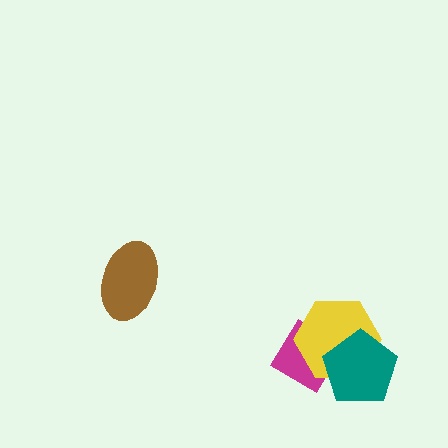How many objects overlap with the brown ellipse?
0 objects overlap with the brown ellipse.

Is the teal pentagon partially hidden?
No, no other shape covers it.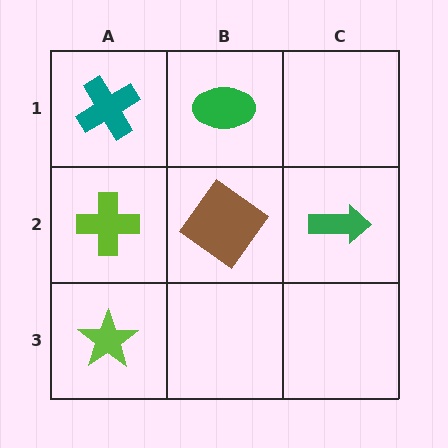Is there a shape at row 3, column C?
No, that cell is empty.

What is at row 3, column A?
A lime star.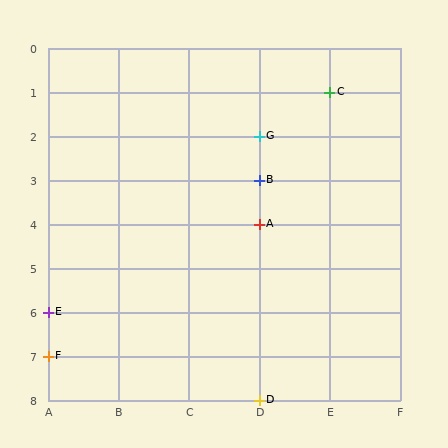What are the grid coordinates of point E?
Point E is at grid coordinates (A, 6).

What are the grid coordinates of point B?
Point B is at grid coordinates (D, 3).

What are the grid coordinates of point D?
Point D is at grid coordinates (D, 8).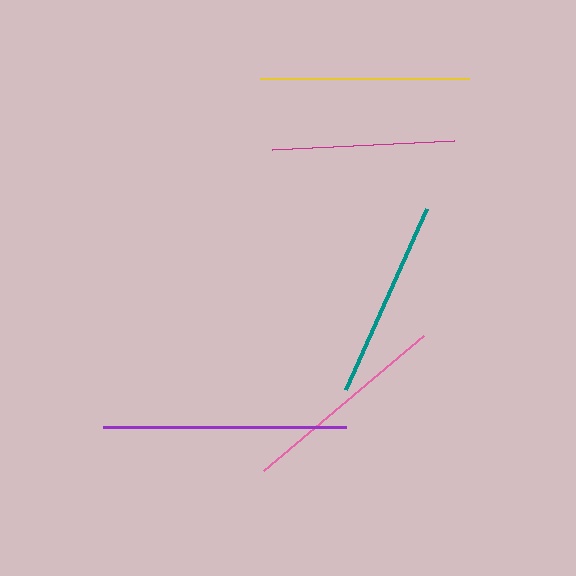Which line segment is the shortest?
The magenta line is the shortest at approximately 182 pixels.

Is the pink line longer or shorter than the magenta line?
The pink line is longer than the magenta line.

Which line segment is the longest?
The purple line is the longest at approximately 243 pixels.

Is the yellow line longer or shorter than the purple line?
The purple line is longer than the yellow line.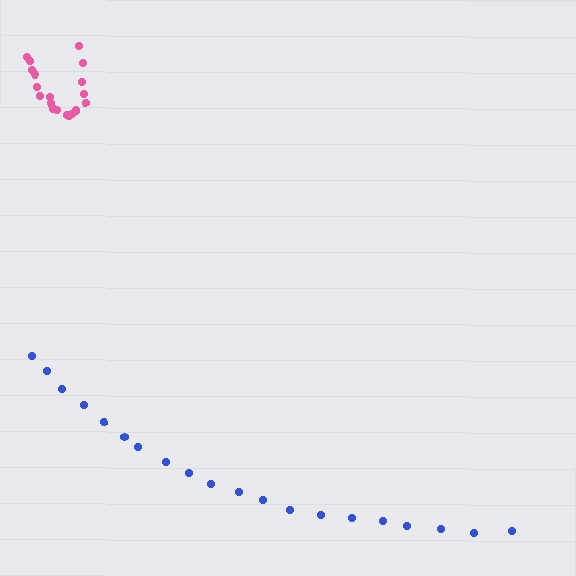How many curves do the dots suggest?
There are 2 distinct paths.